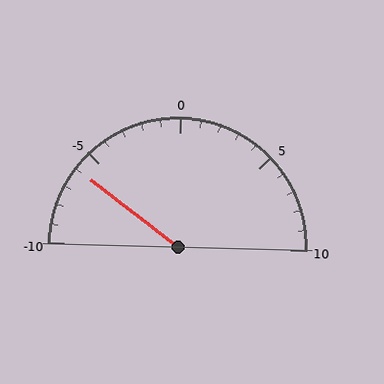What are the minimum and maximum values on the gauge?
The gauge ranges from -10 to 10.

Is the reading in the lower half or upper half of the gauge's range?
The reading is in the lower half of the range (-10 to 10).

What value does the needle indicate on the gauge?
The needle indicates approximately -6.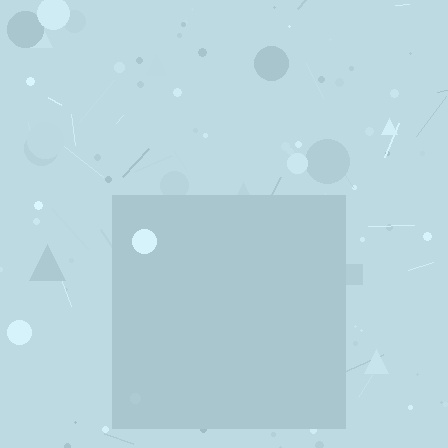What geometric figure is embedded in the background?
A square is embedded in the background.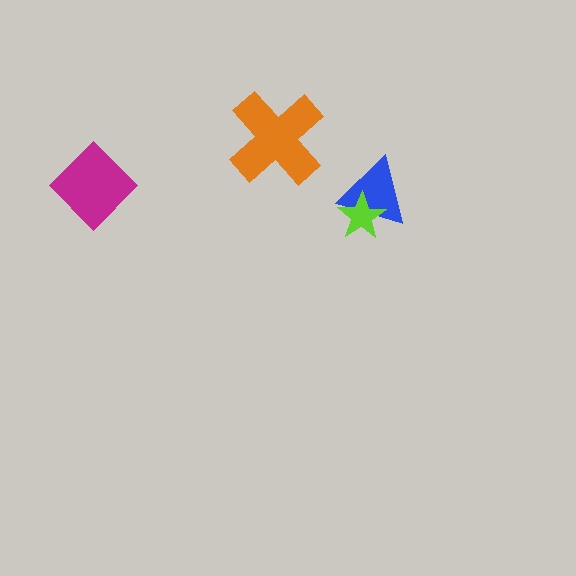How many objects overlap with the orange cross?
0 objects overlap with the orange cross.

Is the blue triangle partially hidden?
Yes, it is partially covered by another shape.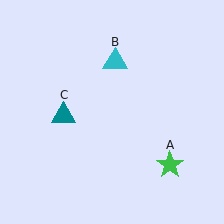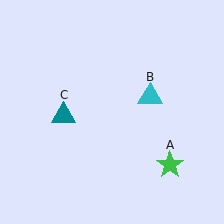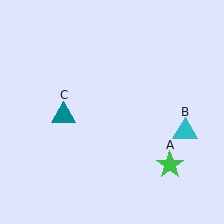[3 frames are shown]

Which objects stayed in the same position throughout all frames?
Green star (object A) and teal triangle (object C) remained stationary.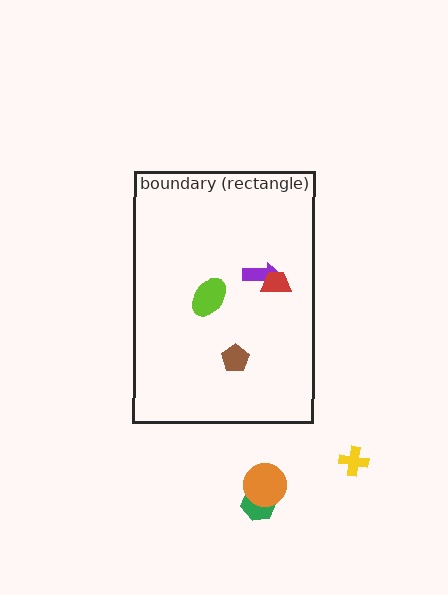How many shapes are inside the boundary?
4 inside, 3 outside.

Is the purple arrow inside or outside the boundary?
Inside.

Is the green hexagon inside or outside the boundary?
Outside.